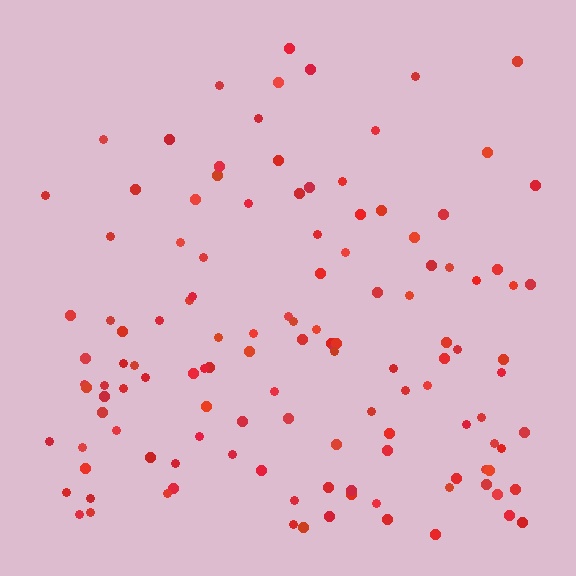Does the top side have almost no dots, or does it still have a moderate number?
Still a moderate number, just noticeably fewer than the bottom.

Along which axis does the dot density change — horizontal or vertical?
Vertical.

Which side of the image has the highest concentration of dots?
The bottom.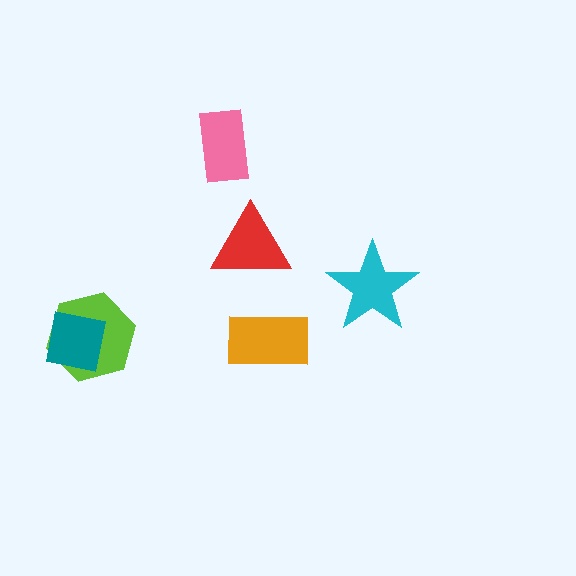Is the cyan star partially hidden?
No, no other shape covers it.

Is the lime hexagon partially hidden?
Yes, it is partially covered by another shape.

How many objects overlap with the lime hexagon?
1 object overlaps with the lime hexagon.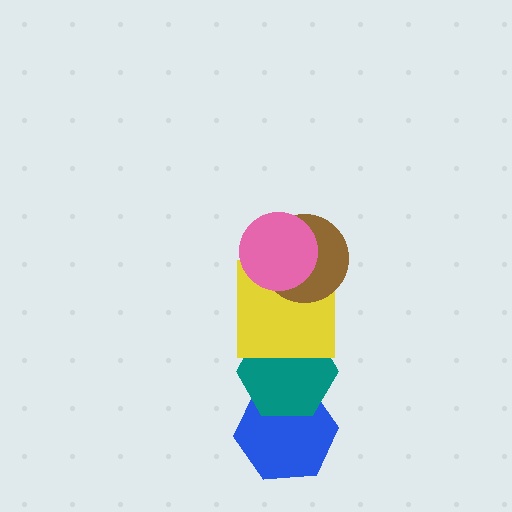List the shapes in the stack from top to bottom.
From top to bottom: the pink circle, the brown circle, the yellow square, the teal hexagon, the blue hexagon.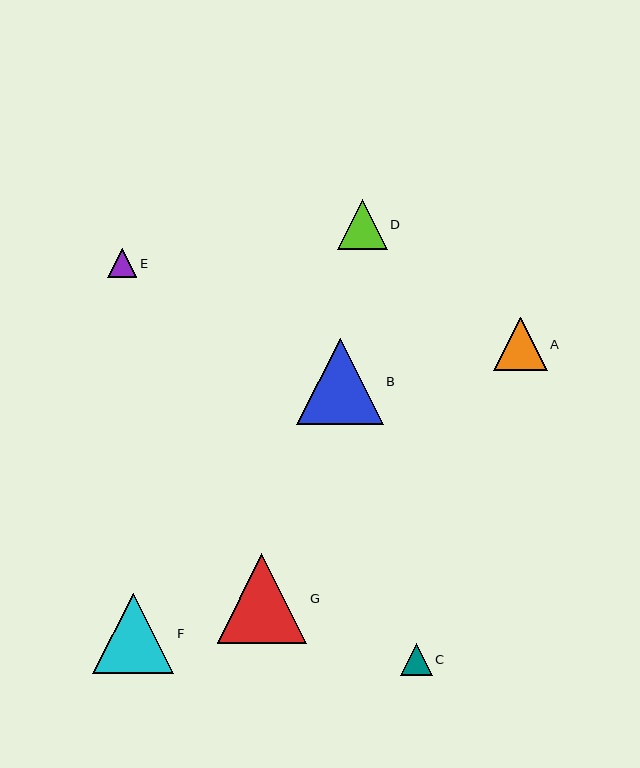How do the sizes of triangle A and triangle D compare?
Triangle A and triangle D are approximately the same size.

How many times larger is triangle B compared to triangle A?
Triangle B is approximately 1.6 times the size of triangle A.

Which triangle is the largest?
Triangle G is the largest with a size of approximately 90 pixels.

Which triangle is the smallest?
Triangle E is the smallest with a size of approximately 30 pixels.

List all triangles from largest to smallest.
From largest to smallest: G, B, F, A, D, C, E.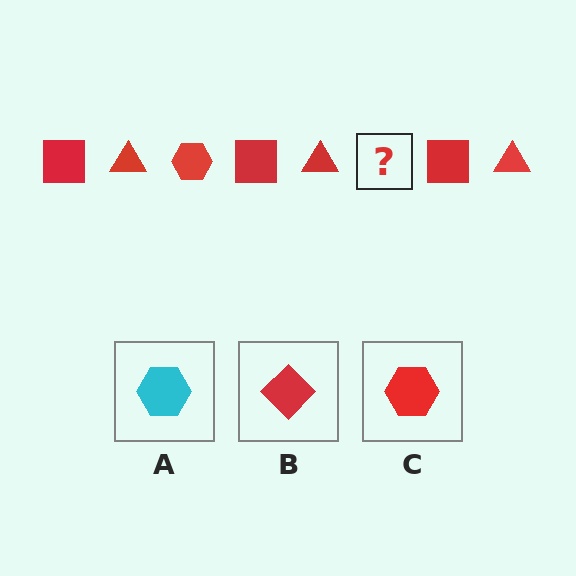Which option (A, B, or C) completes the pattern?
C.